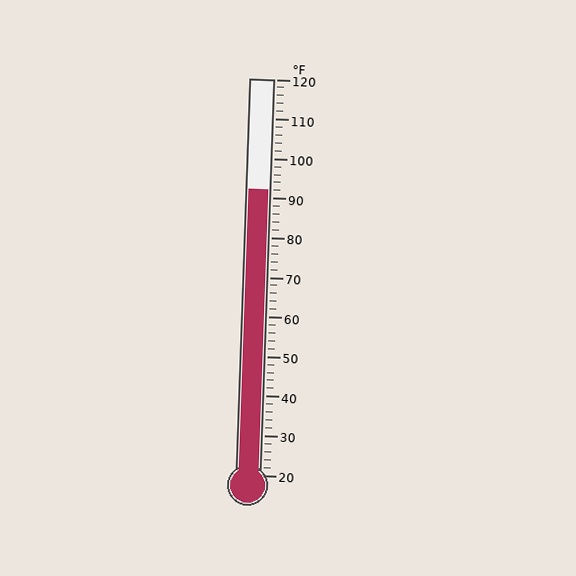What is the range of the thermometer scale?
The thermometer scale ranges from 20°F to 120°F.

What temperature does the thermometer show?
The thermometer shows approximately 92°F.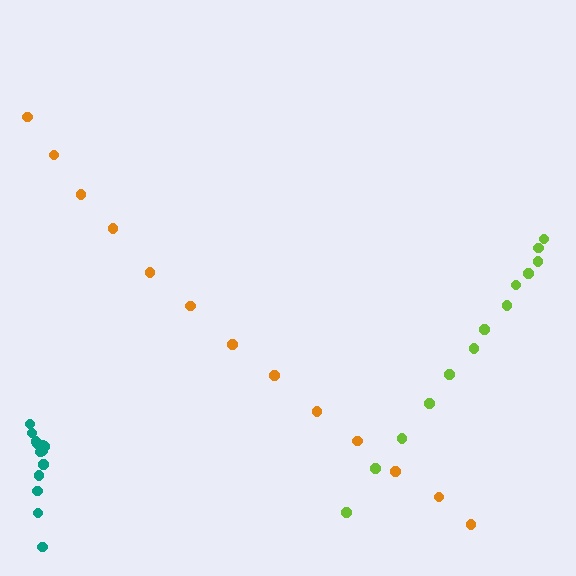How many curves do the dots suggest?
There are 3 distinct paths.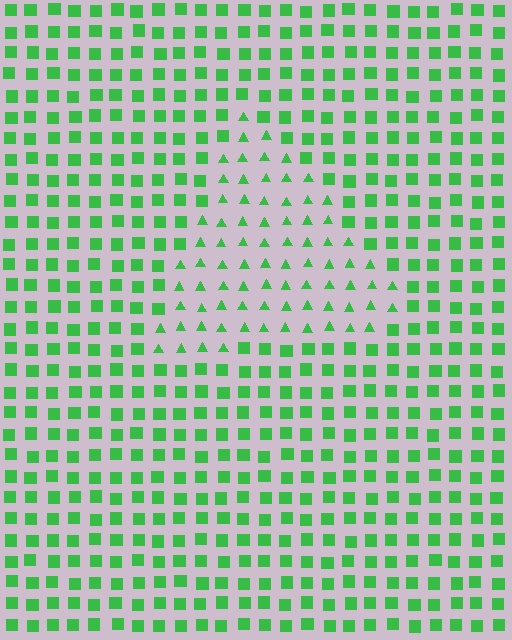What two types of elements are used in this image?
The image uses triangles inside the triangle region and squares outside it.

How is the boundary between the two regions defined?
The boundary is defined by a change in element shape: triangles inside vs. squares outside. All elements share the same color and spacing.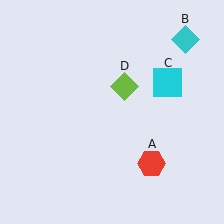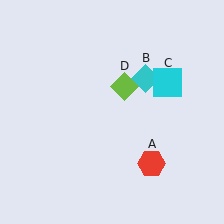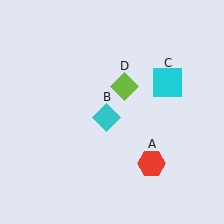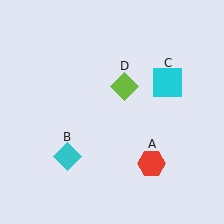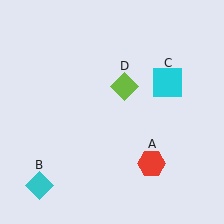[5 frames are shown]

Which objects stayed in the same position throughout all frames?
Red hexagon (object A) and cyan square (object C) and lime diamond (object D) remained stationary.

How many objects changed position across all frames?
1 object changed position: cyan diamond (object B).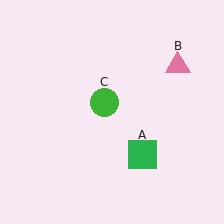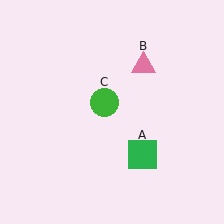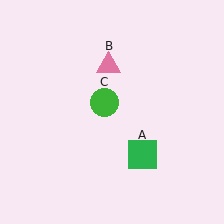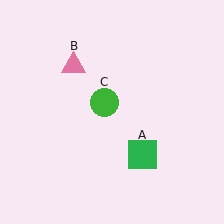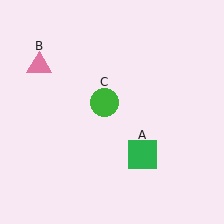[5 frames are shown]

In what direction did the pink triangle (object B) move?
The pink triangle (object B) moved left.